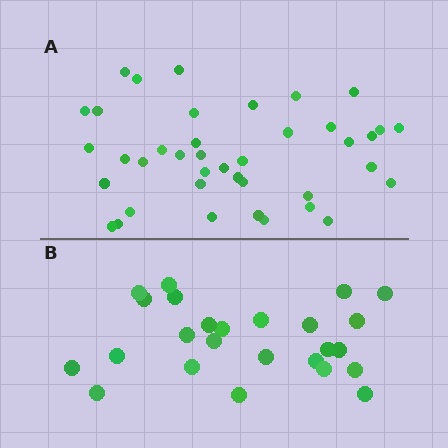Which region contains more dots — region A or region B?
Region A (the top region) has more dots.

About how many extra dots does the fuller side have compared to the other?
Region A has approximately 15 more dots than region B.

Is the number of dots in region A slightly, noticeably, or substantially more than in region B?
Region A has substantially more. The ratio is roughly 1.6 to 1.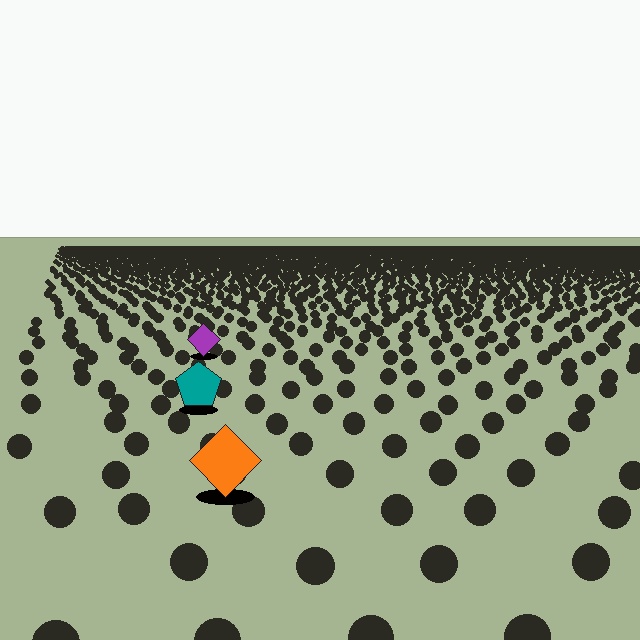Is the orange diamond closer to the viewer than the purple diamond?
Yes. The orange diamond is closer — you can tell from the texture gradient: the ground texture is coarser near it.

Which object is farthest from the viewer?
The purple diamond is farthest from the viewer. It appears smaller and the ground texture around it is denser.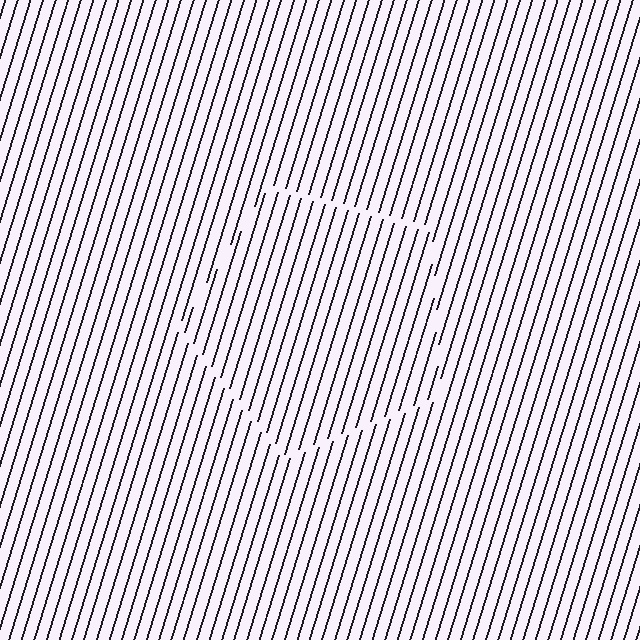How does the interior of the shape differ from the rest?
The interior of the shape contains the same grating, shifted by half a period — the contour is defined by the phase discontinuity where line-ends from the inner and outer gratings abut.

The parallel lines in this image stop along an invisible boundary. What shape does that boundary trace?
An illusory pentagon. The interior of the shape contains the same grating, shifted by half a period — the contour is defined by the phase discontinuity where line-ends from the inner and outer gratings abut.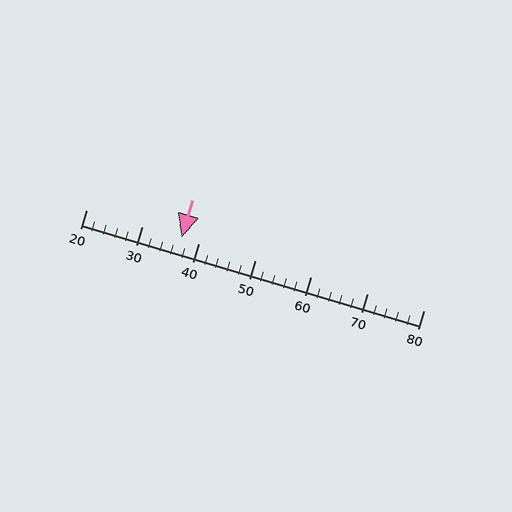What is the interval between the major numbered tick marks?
The major tick marks are spaced 10 units apart.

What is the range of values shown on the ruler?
The ruler shows values from 20 to 80.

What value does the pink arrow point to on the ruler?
The pink arrow points to approximately 37.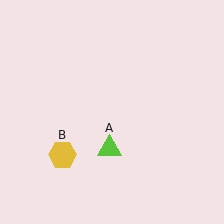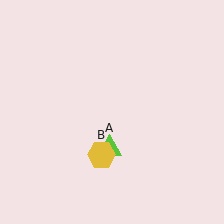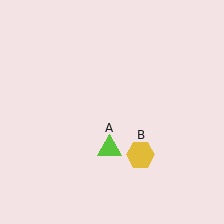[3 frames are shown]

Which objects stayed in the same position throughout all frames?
Lime triangle (object A) remained stationary.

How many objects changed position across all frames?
1 object changed position: yellow hexagon (object B).